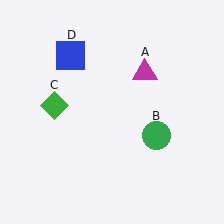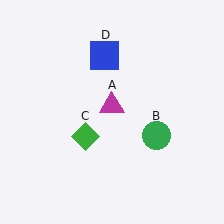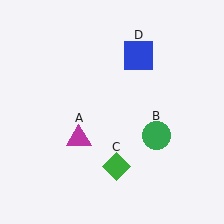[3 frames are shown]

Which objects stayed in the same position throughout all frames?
Green circle (object B) remained stationary.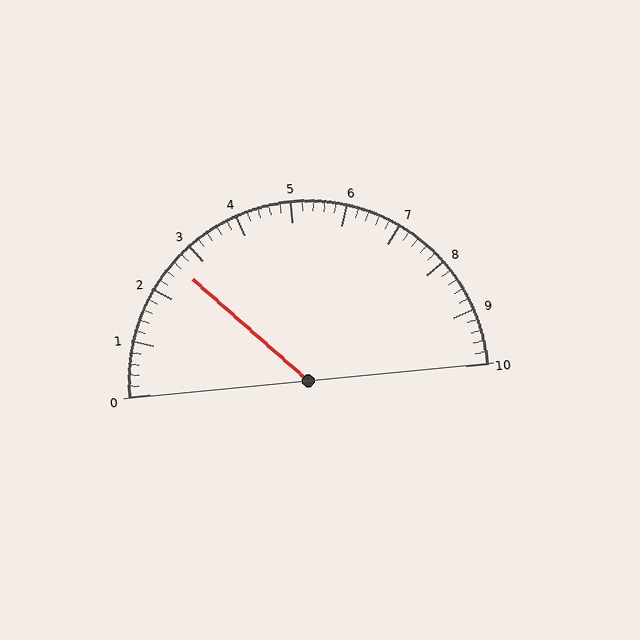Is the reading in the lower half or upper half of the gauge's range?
The reading is in the lower half of the range (0 to 10).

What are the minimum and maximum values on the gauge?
The gauge ranges from 0 to 10.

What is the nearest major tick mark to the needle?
The nearest major tick mark is 3.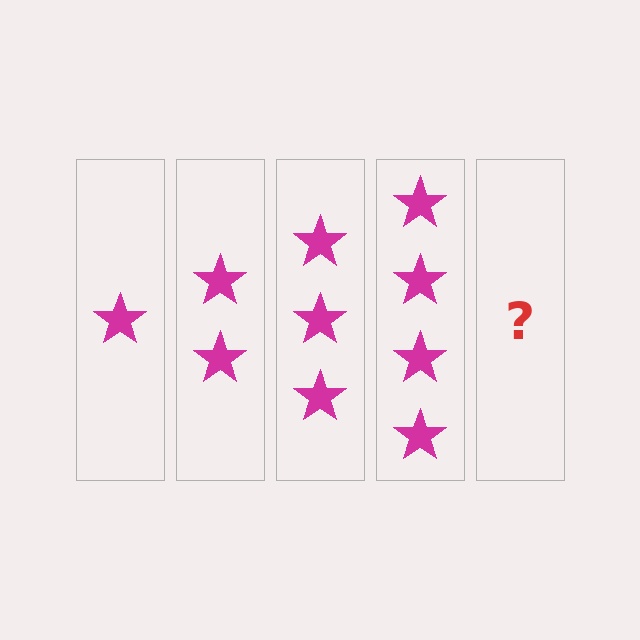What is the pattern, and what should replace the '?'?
The pattern is that each step adds one more star. The '?' should be 5 stars.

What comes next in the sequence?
The next element should be 5 stars.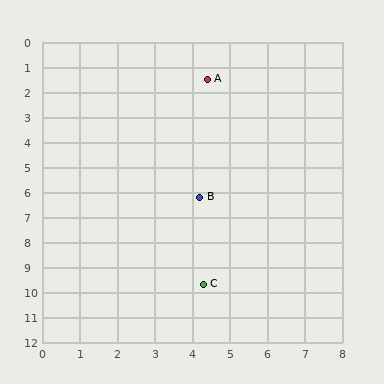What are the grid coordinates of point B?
Point B is at approximately (4.2, 6.2).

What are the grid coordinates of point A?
Point A is at approximately (4.4, 1.5).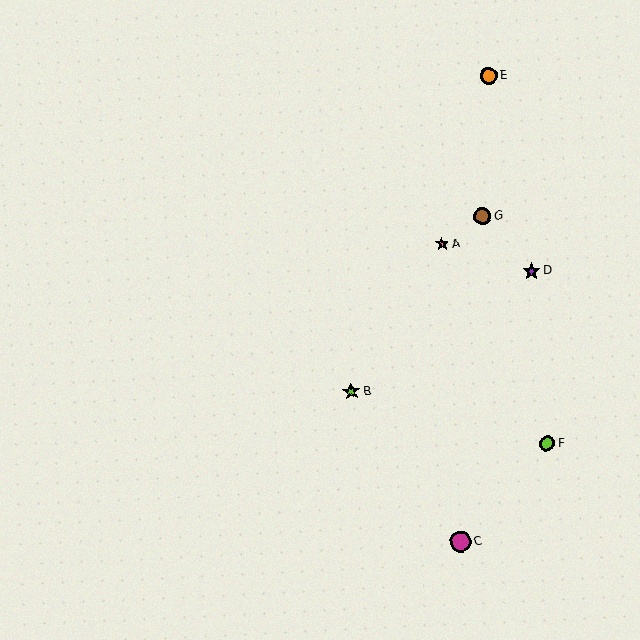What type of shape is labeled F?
Shape F is a lime circle.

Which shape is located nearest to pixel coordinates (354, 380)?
The lime star (labeled B) at (351, 391) is nearest to that location.